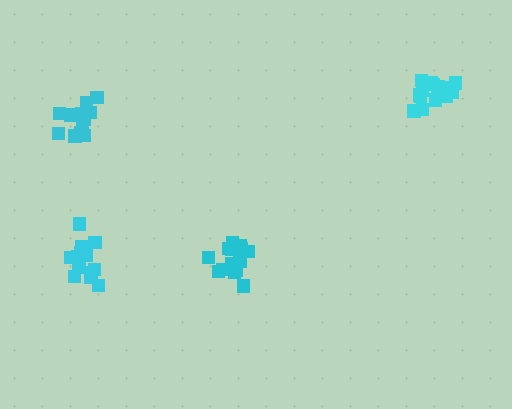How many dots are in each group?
Group 1: 14 dots, Group 2: 13 dots, Group 3: 15 dots, Group 4: 14 dots (56 total).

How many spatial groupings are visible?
There are 4 spatial groupings.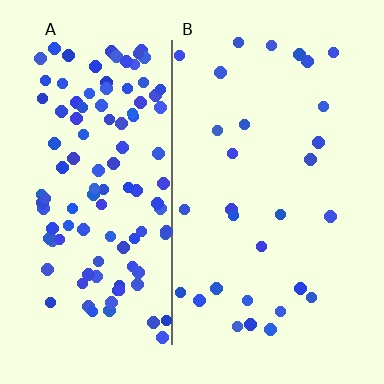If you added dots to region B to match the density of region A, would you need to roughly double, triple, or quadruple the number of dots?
Approximately quadruple.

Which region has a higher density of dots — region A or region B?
A (the left).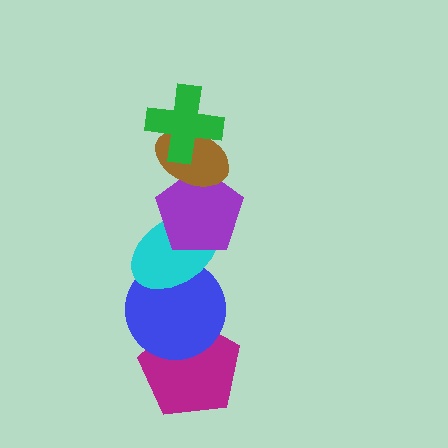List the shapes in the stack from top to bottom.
From top to bottom: the green cross, the brown ellipse, the purple pentagon, the cyan ellipse, the blue circle, the magenta pentagon.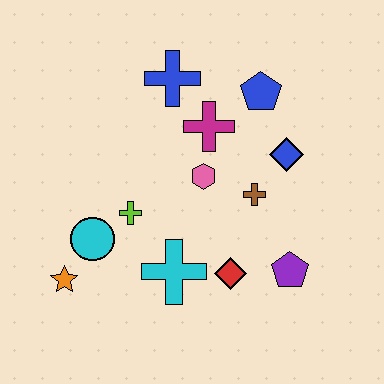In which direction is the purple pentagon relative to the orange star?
The purple pentagon is to the right of the orange star.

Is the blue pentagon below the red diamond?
No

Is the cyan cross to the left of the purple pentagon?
Yes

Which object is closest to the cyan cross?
The red diamond is closest to the cyan cross.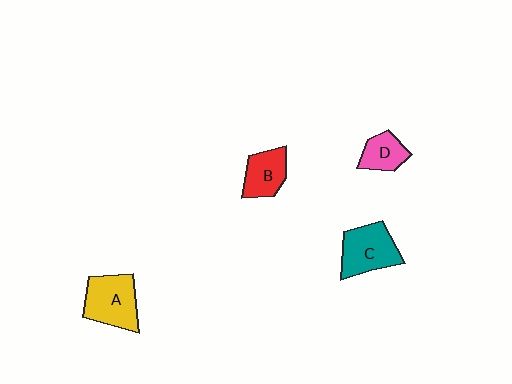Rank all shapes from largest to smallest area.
From largest to smallest: A (yellow), C (teal), B (red), D (pink).